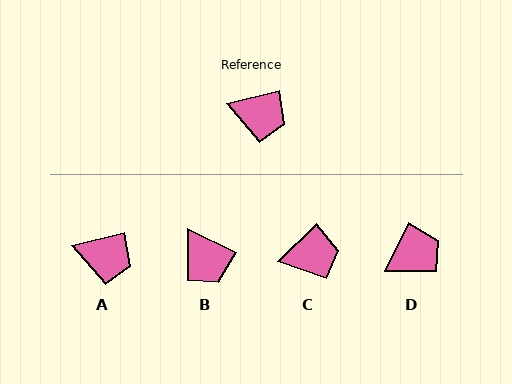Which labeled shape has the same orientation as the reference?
A.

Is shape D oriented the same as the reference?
No, it is off by about 50 degrees.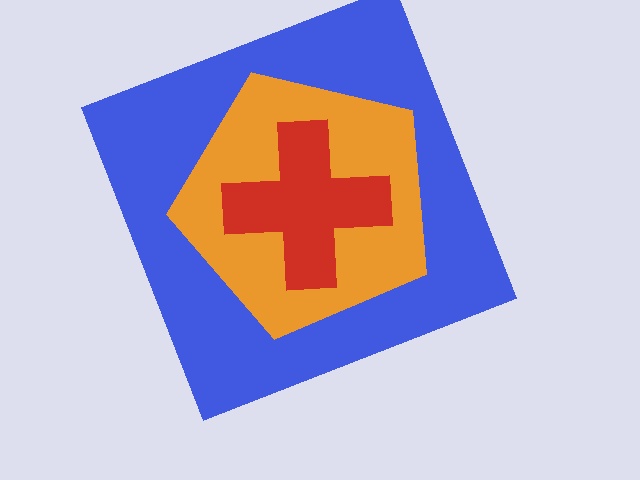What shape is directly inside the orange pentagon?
The red cross.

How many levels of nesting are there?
3.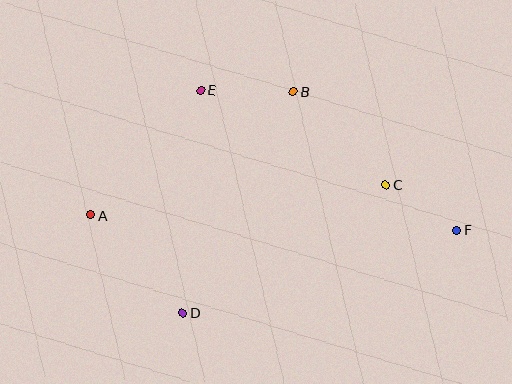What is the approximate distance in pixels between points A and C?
The distance between A and C is approximately 297 pixels.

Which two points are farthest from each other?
Points A and F are farthest from each other.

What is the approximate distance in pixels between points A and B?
The distance between A and B is approximately 237 pixels.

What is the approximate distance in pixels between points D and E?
The distance between D and E is approximately 223 pixels.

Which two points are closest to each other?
Points C and F are closest to each other.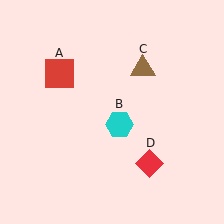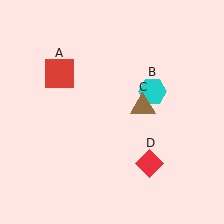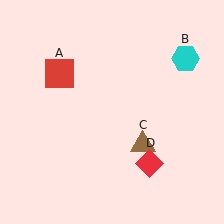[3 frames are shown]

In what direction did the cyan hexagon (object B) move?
The cyan hexagon (object B) moved up and to the right.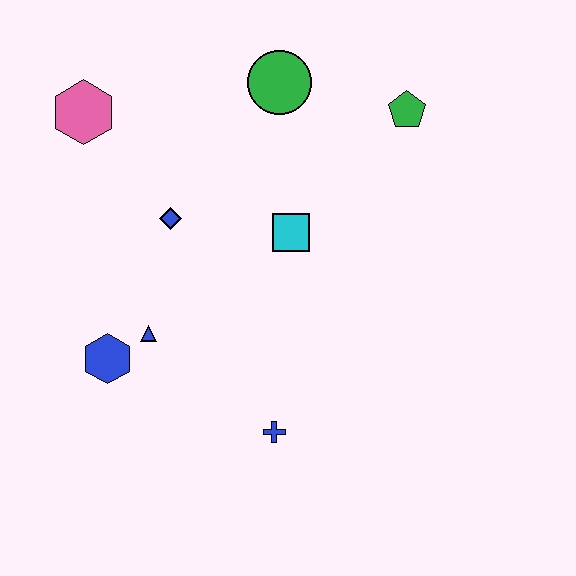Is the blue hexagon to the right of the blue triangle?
No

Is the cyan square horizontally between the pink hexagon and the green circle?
No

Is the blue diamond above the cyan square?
Yes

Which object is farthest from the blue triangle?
The green pentagon is farthest from the blue triangle.